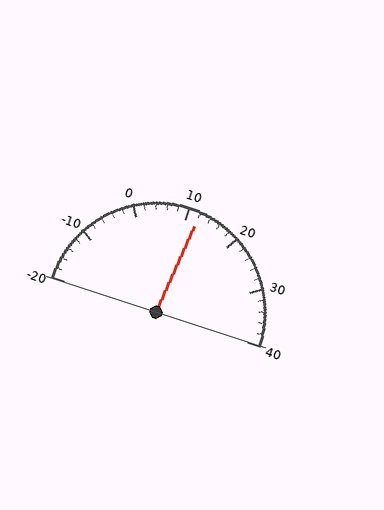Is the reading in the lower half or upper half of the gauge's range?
The reading is in the upper half of the range (-20 to 40).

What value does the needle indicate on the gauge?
The needle indicates approximately 12.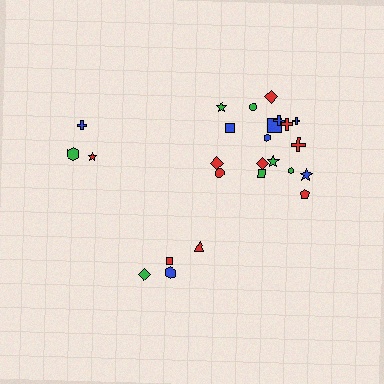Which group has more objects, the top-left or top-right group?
The top-right group.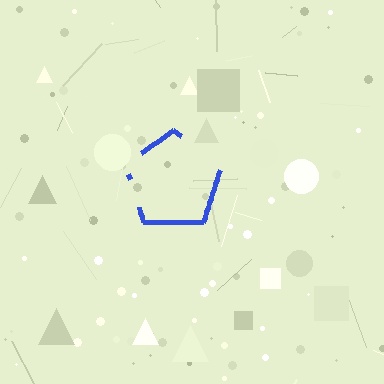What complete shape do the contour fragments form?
The contour fragments form a pentagon.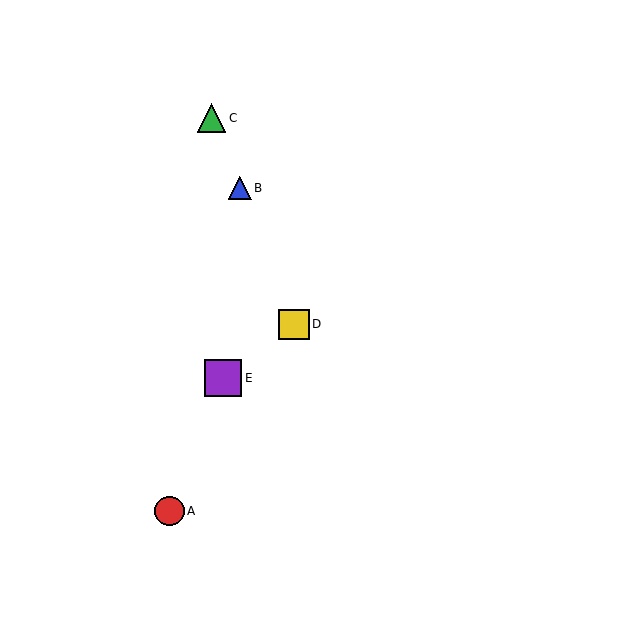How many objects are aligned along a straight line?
3 objects (B, C, D) are aligned along a straight line.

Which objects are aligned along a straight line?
Objects B, C, D are aligned along a straight line.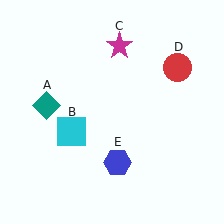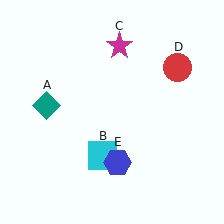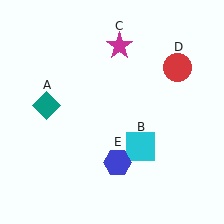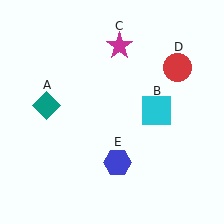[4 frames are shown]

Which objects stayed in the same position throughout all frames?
Teal diamond (object A) and magenta star (object C) and red circle (object D) and blue hexagon (object E) remained stationary.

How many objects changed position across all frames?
1 object changed position: cyan square (object B).